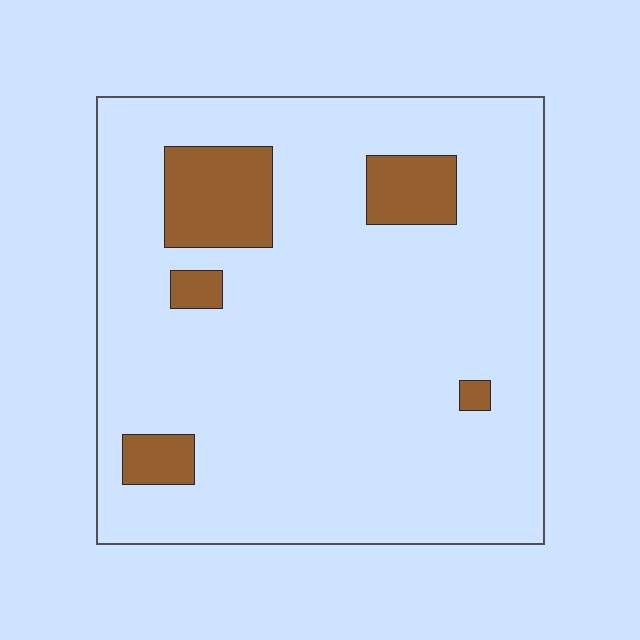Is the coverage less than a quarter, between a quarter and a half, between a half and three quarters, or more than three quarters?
Less than a quarter.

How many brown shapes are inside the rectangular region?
5.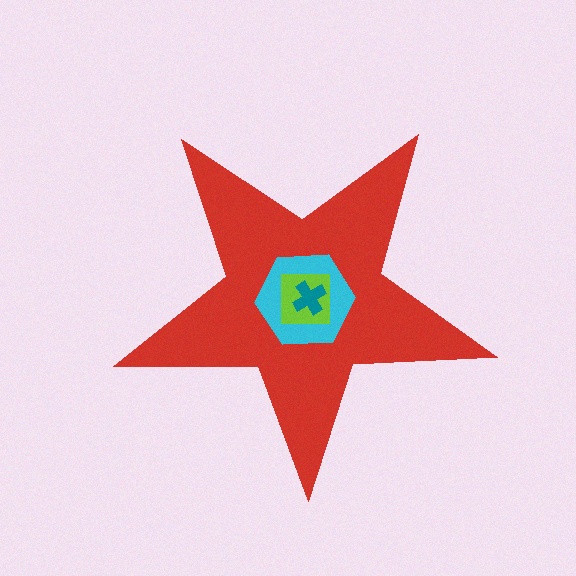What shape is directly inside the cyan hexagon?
The lime square.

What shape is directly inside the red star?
The cyan hexagon.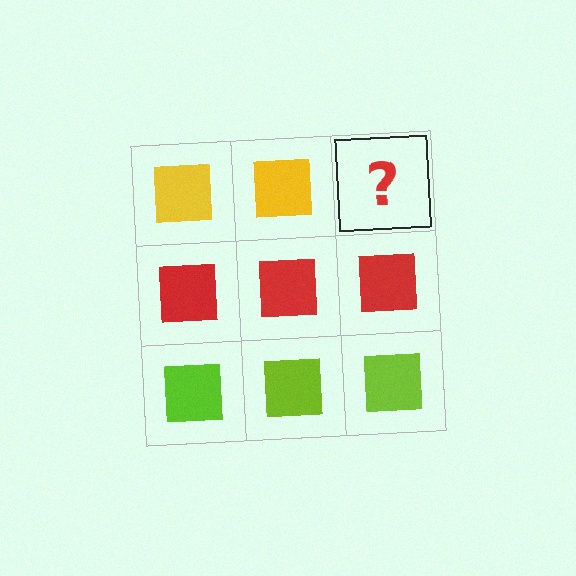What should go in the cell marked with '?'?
The missing cell should contain a yellow square.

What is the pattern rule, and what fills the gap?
The rule is that each row has a consistent color. The gap should be filled with a yellow square.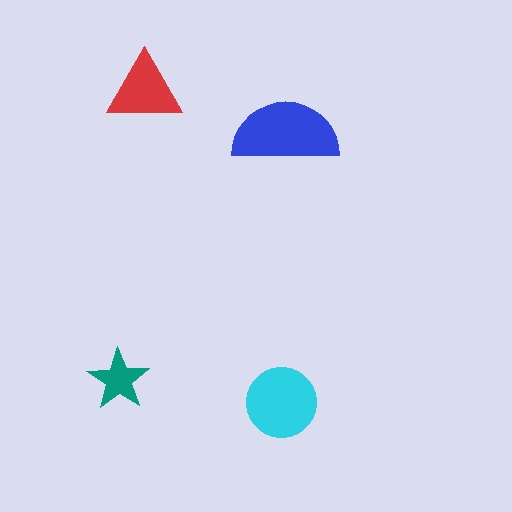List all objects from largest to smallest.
The blue semicircle, the cyan circle, the red triangle, the teal star.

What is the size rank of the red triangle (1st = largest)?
3rd.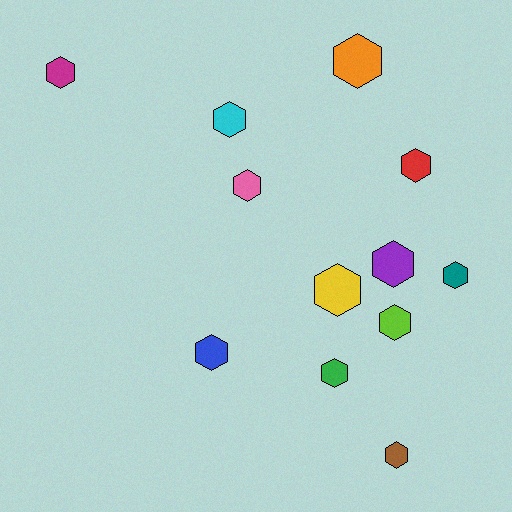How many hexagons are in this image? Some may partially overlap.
There are 12 hexagons.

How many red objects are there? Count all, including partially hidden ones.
There is 1 red object.